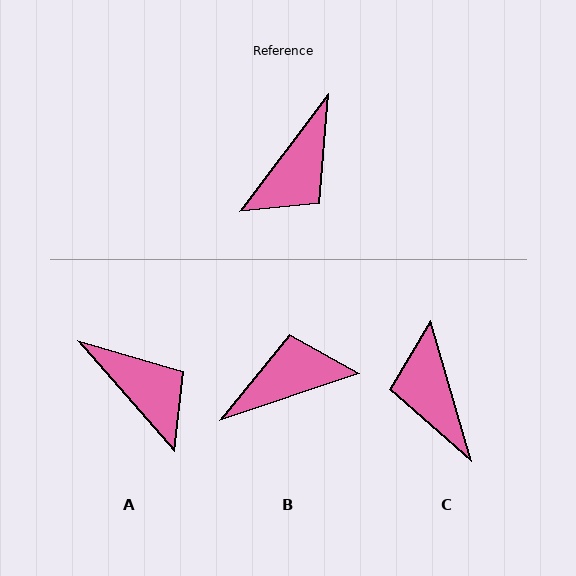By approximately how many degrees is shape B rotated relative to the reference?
Approximately 146 degrees counter-clockwise.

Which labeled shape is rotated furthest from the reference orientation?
B, about 146 degrees away.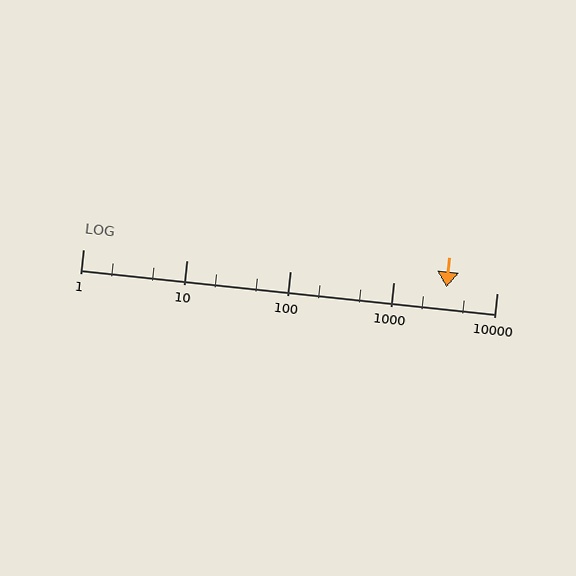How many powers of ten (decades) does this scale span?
The scale spans 4 decades, from 1 to 10000.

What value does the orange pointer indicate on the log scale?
The pointer indicates approximately 3300.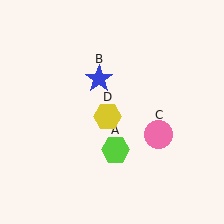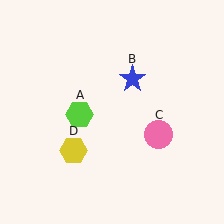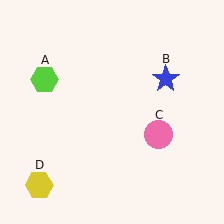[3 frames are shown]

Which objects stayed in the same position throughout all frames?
Pink circle (object C) remained stationary.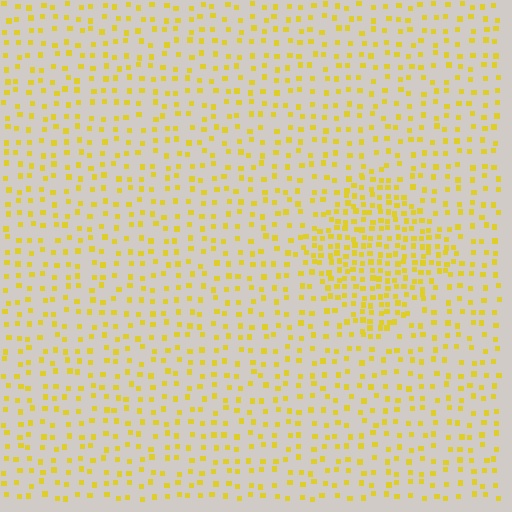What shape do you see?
I see a diamond.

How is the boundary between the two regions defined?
The boundary is defined by a change in element density (approximately 2.2x ratio). All elements are the same color, size, and shape.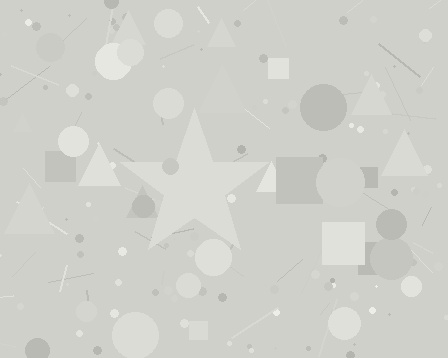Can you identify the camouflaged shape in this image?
The camouflaged shape is a star.